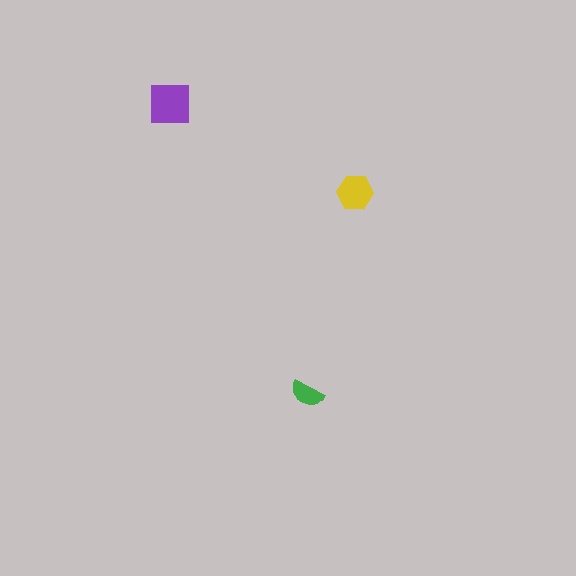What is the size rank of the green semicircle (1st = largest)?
3rd.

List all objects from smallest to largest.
The green semicircle, the yellow hexagon, the purple square.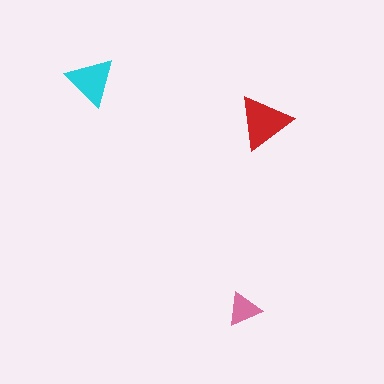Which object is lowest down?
The pink triangle is bottommost.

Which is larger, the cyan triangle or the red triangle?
The red one.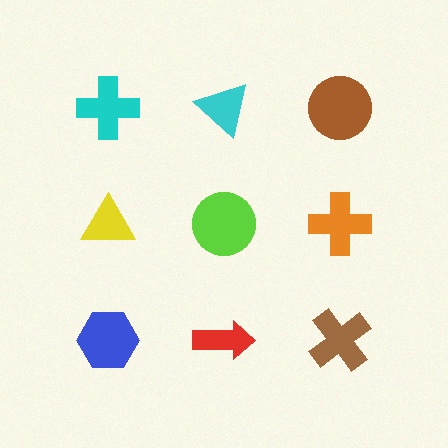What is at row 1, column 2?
A cyan triangle.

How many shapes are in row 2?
3 shapes.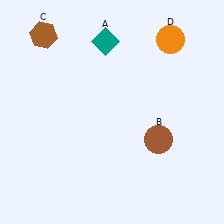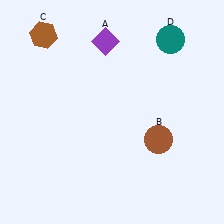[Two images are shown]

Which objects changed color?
A changed from teal to purple. D changed from orange to teal.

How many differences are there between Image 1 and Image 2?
There are 2 differences between the two images.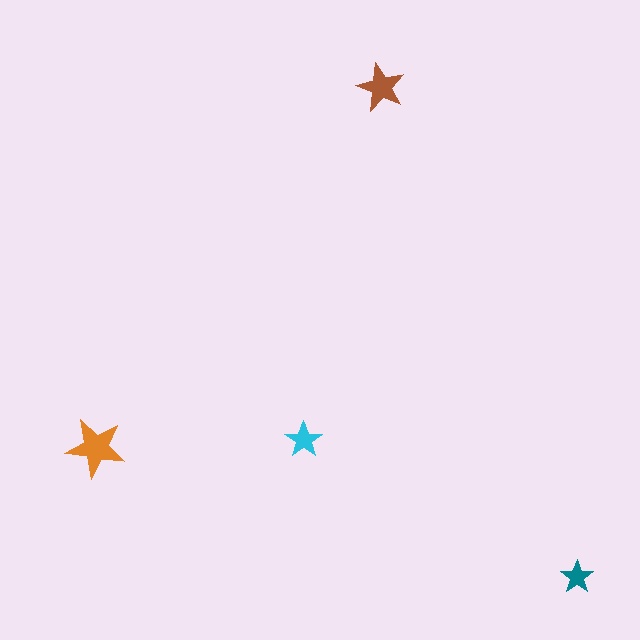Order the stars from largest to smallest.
the orange one, the brown one, the cyan one, the teal one.